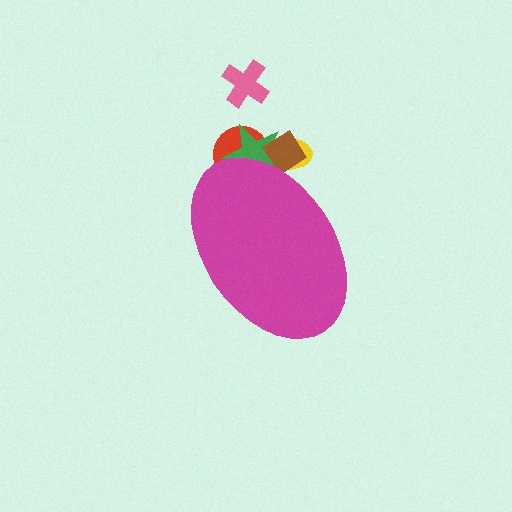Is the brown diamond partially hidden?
Yes, the brown diamond is partially hidden behind the magenta ellipse.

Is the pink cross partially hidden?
No, the pink cross is fully visible.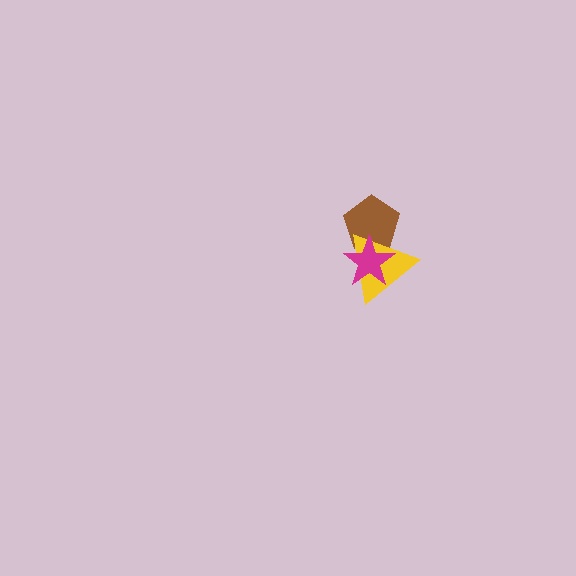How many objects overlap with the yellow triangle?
2 objects overlap with the yellow triangle.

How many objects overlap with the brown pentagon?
2 objects overlap with the brown pentagon.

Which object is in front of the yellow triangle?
The magenta star is in front of the yellow triangle.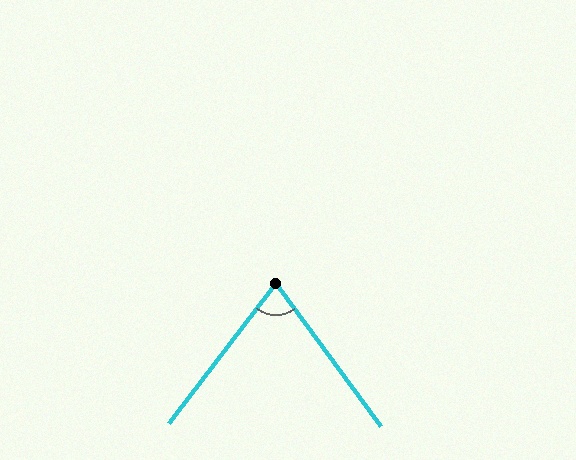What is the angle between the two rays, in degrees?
Approximately 74 degrees.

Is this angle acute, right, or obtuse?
It is acute.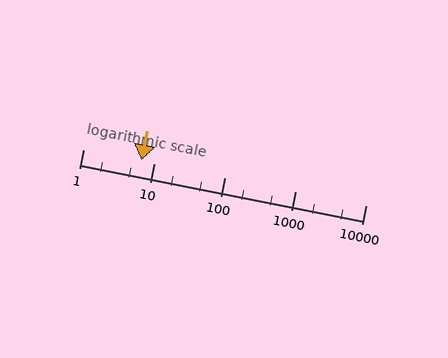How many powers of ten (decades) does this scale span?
The scale spans 4 decades, from 1 to 10000.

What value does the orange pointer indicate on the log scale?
The pointer indicates approximately 6.6.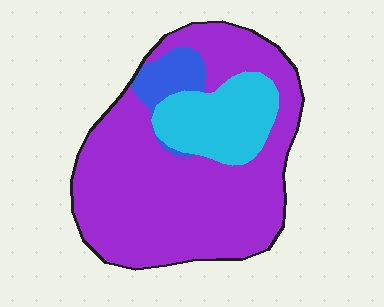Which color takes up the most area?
Purple, at roughly 75%.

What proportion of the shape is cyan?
Cyan takes up about one fifth (1/5) of the shape.